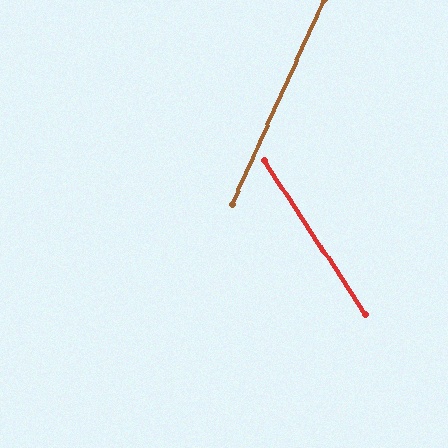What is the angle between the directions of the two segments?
Approximately 58 degrees.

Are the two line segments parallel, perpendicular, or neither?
Neither parallel nor perpendicular — they differ by about 58°.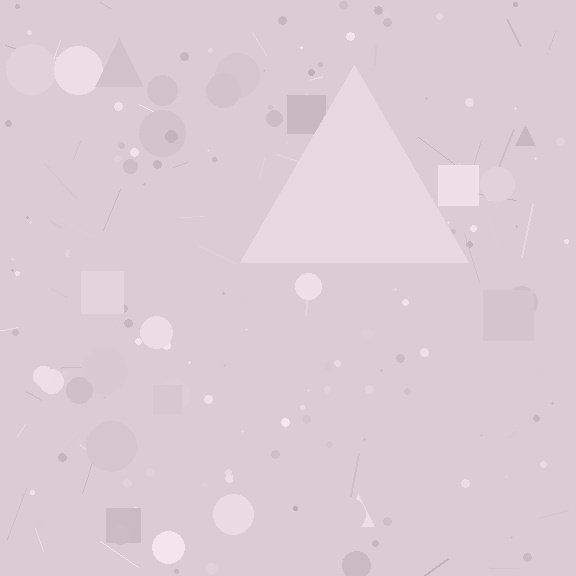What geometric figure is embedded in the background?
A triangle is embedded in the background.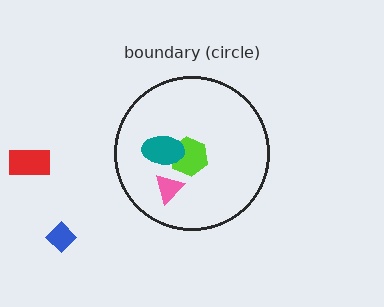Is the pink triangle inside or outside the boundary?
Inside.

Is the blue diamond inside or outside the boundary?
Outside.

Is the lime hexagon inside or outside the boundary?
Inside.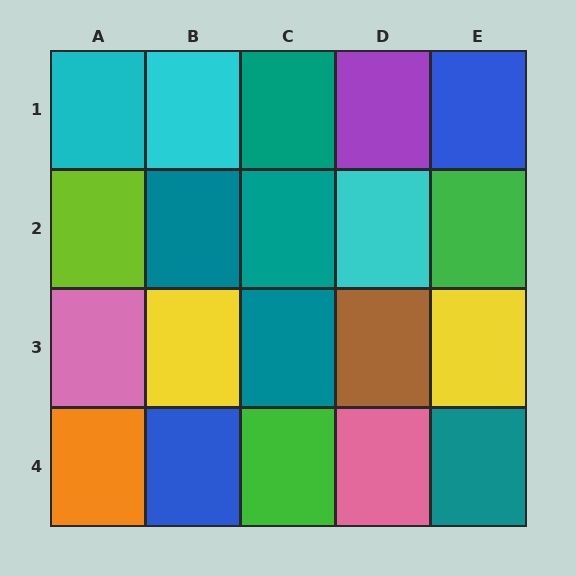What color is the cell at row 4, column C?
Green.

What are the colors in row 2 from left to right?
Lime, teal, teal, cyan, green.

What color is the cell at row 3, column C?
Teal.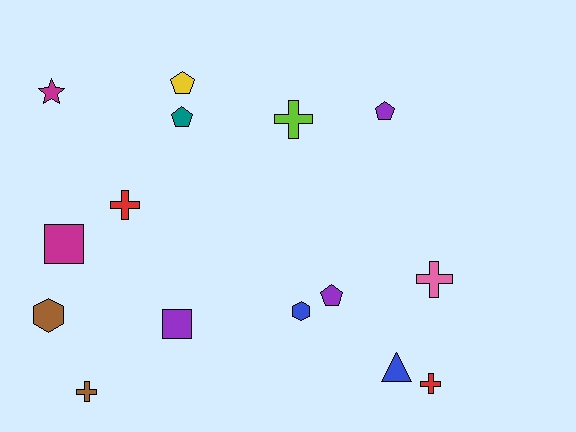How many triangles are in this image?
There is 1 triangle.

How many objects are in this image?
There are 15 objects.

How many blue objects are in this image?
There are 2 blue objects.